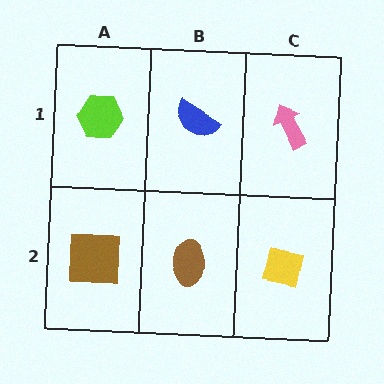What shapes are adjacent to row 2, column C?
A pink arrow (row 1, column C), a brown ellipse (row 2, column B).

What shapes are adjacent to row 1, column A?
A brown square (row 2, column A), a blue semicircle (row 1, column B).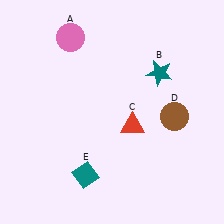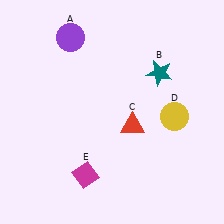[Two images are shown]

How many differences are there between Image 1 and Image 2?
There are 3 differences between the two images.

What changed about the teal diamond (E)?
In Image 1, E is teal. In Image 2, it changed to magenta.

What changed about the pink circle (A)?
In Image 1, A is pink. In Image 2, it changed to purple.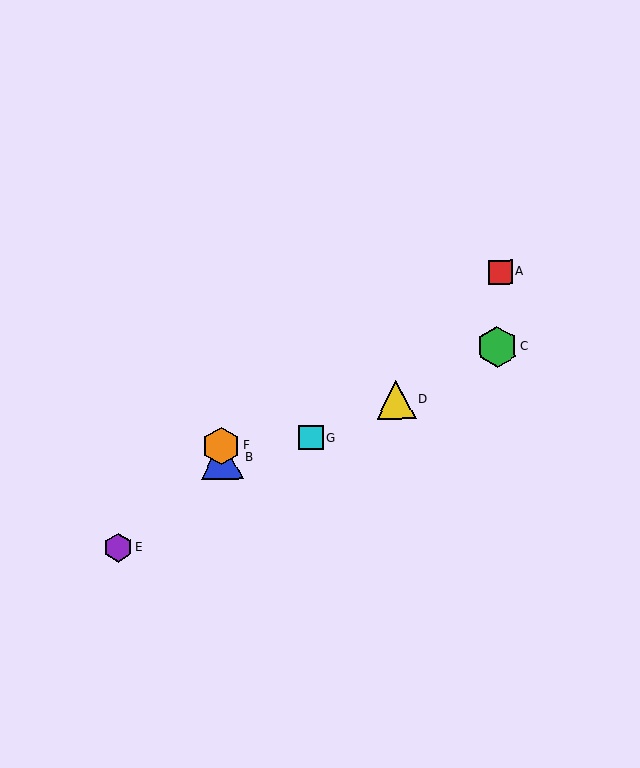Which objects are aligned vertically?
Objects B, F are aligned vertically.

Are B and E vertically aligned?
No, B is at x≈221 and E is at x≈118.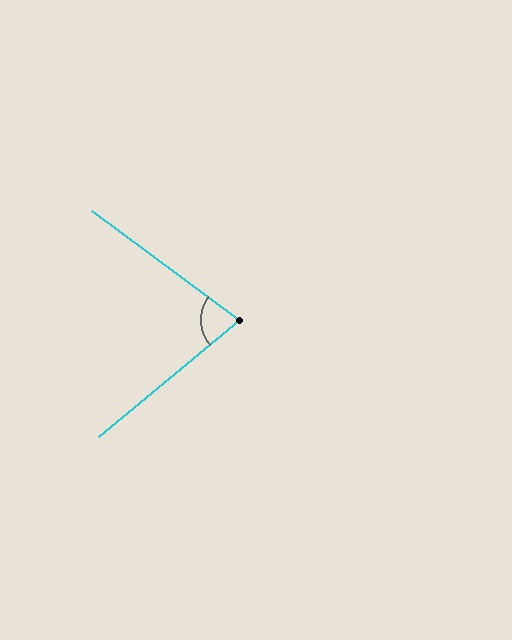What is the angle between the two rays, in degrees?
Approximately 76 degrees.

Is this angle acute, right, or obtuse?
It is acute.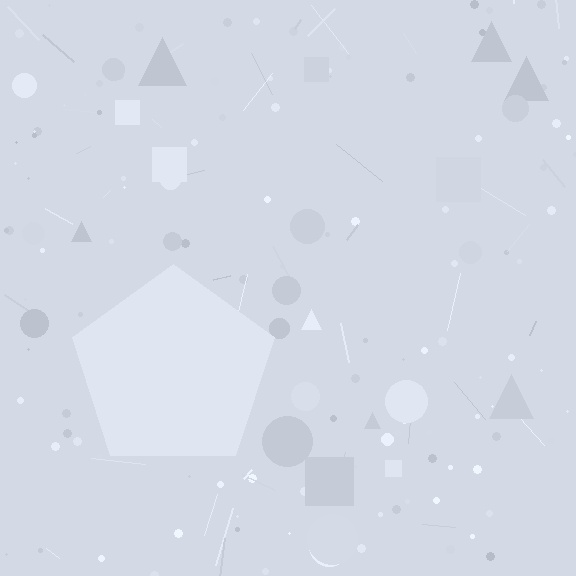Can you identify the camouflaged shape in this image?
The camouflaged shape is a pentagon.